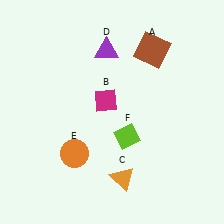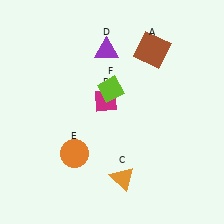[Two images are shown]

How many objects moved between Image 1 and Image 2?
1 object moved between the two images.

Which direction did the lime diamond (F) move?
The lime diamond (F) moved up.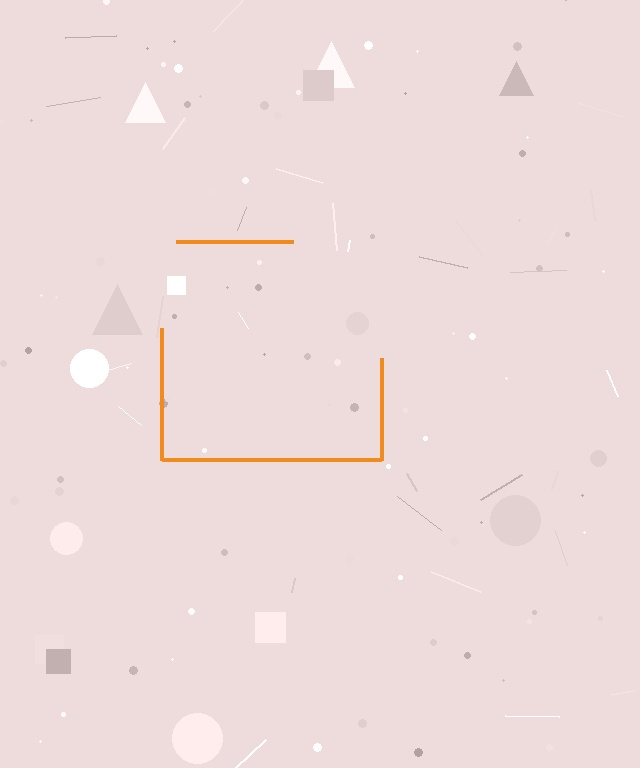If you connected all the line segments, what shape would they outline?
They would outline a square.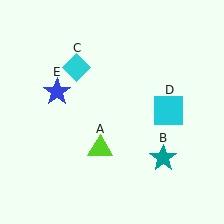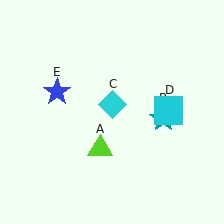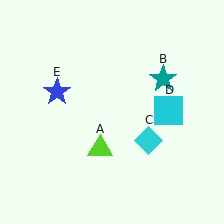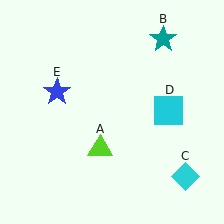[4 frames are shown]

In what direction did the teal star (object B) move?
The teal star (object B) moved up.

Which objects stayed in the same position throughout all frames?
Lime triangle (object A) and cyan square (object D) and blue star (object E) remained stationary.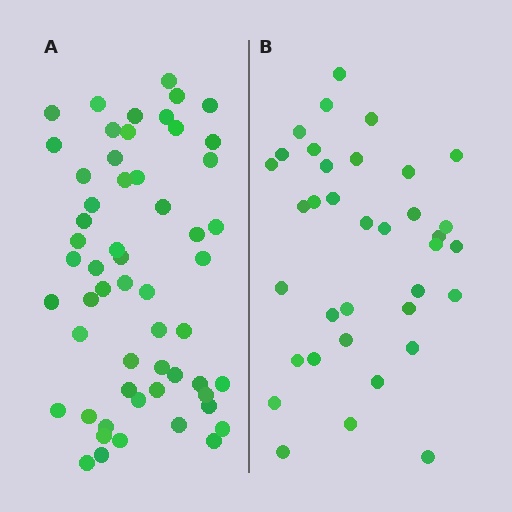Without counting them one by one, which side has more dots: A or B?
Region A (the left region) has more dots.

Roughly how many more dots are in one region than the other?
Region A has approximately 20 more dots than region B.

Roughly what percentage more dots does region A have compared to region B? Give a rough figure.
About 55% more.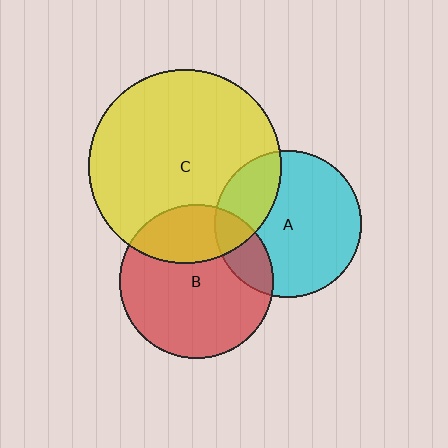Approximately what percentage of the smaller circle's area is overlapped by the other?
Approximately 30%.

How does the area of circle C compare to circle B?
Approximately 1.6 times.